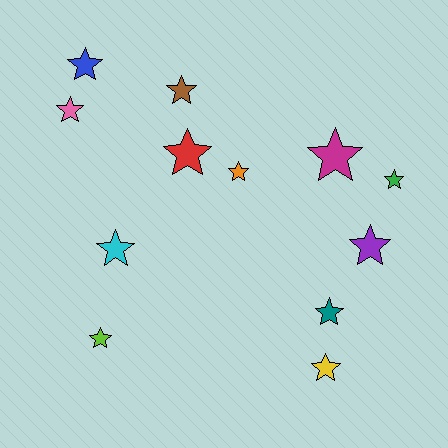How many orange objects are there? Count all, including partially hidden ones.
There is 1 orange object.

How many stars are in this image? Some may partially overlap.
There are 12 stars.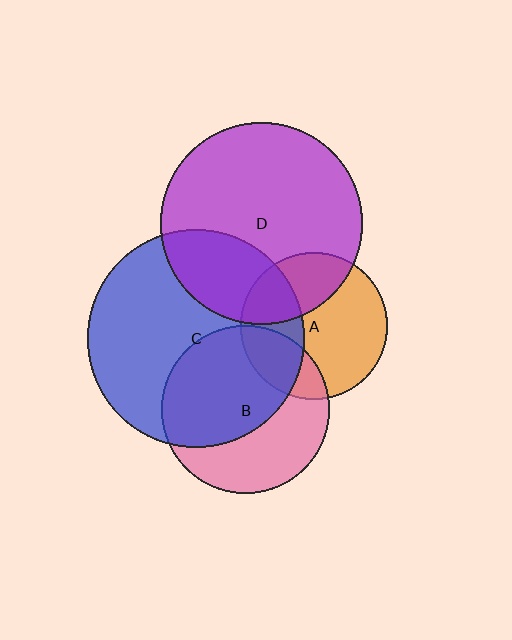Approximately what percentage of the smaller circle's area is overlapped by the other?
Approximately 30%.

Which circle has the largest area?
Circle C (blue).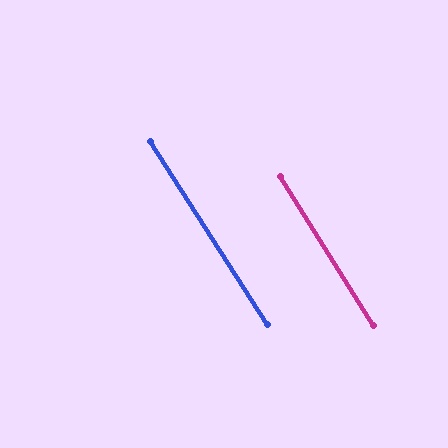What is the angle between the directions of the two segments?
Approximately 1 degree.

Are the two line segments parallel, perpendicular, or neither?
Parallel — their directions differ by only 0.5°.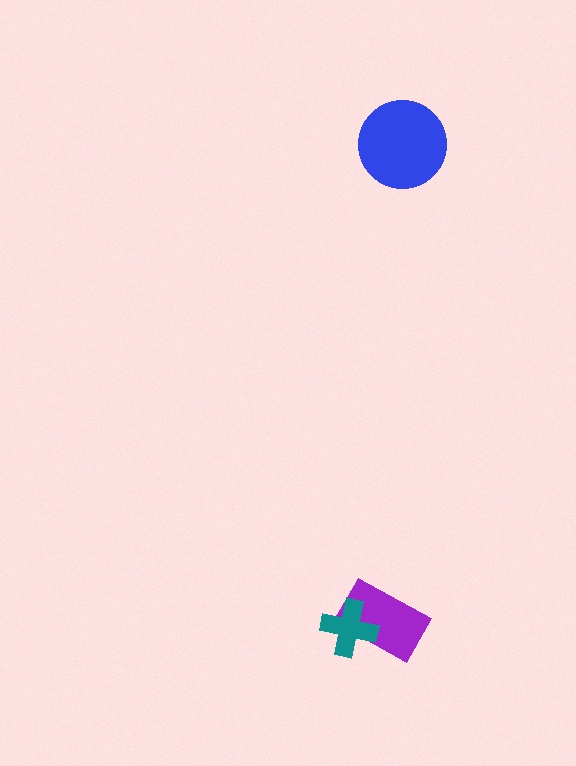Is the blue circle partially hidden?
No, no other shape covers it.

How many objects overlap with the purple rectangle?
1 object overlaps with the purple rectangle.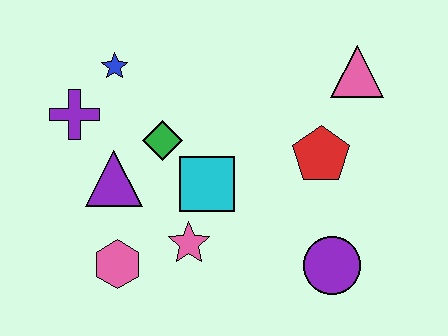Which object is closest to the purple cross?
The blue star is closest to the purple cross.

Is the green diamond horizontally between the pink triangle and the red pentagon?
No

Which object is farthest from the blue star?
The purple circle is farthest from the blue star.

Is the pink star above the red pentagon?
No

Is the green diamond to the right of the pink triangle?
No